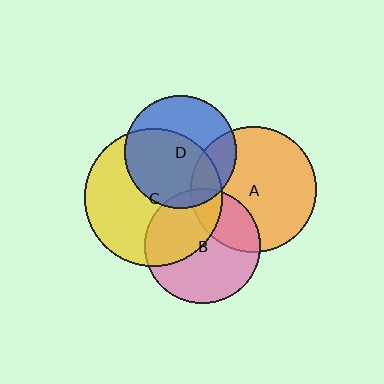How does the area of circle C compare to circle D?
Approximately 1.5 times.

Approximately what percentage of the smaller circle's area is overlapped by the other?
Approximately 5%.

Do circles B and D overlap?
Yes.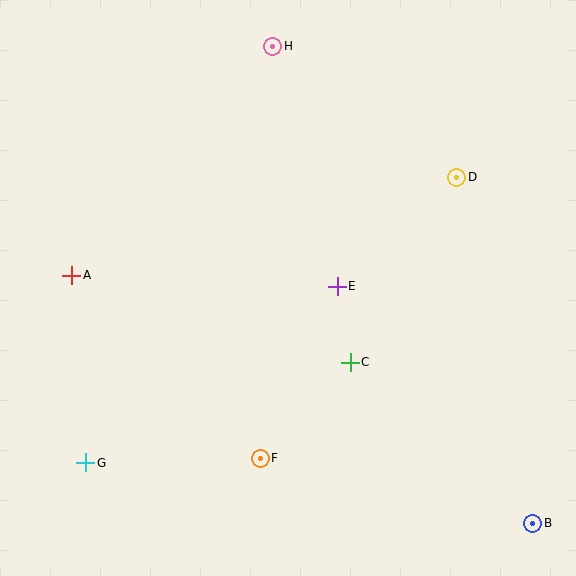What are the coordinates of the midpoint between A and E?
The midpoint between A and E is at (204, 281).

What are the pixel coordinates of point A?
Point A is at (71, 275).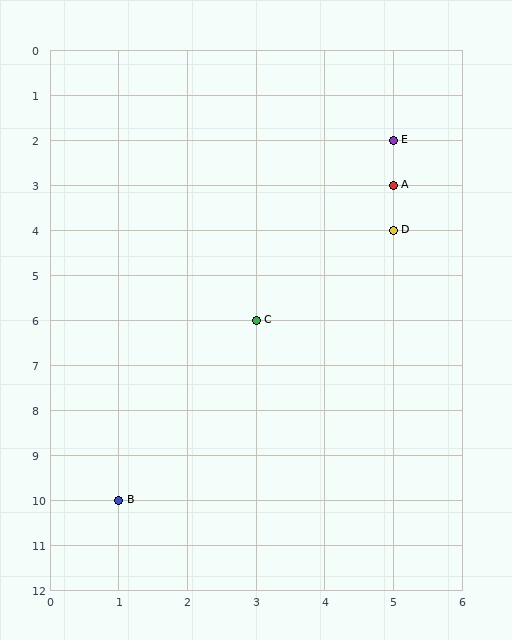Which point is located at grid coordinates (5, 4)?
Point D is at (5, 4).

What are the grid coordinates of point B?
Point B is at grid coordinates (1, 10).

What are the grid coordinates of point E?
Point E is at grid coordinates (5, 2).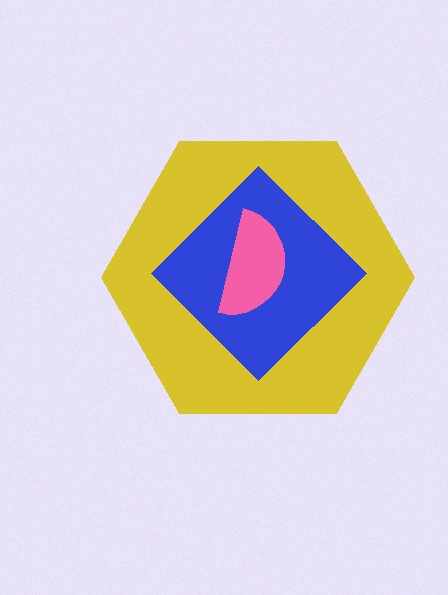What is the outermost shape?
The yellow hexagon.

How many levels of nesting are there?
3.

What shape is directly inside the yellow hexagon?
The blue diamond.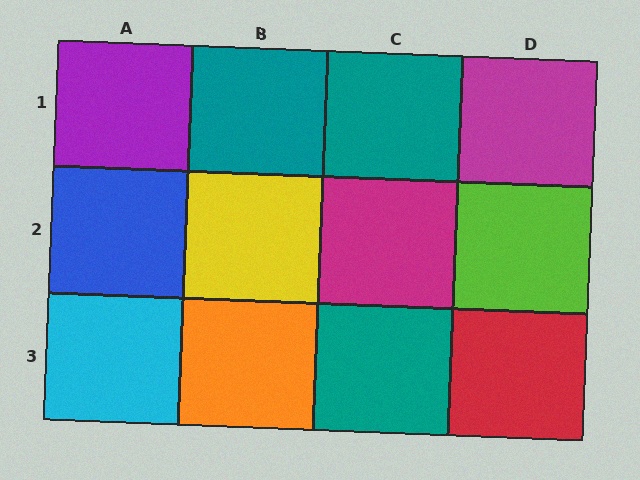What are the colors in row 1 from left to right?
Purple, teal, teal, magenta.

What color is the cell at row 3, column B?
Orange.